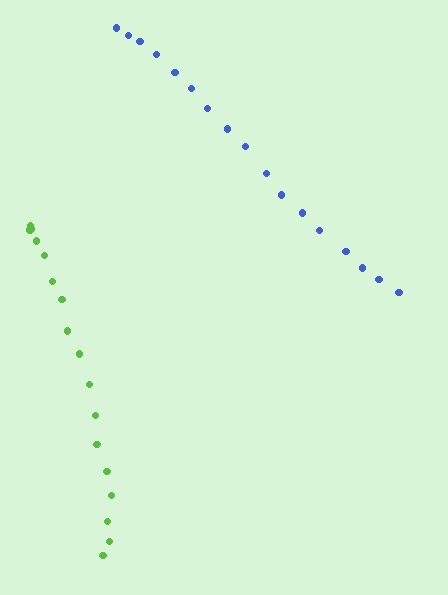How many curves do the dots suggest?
There are 2 distinct paths.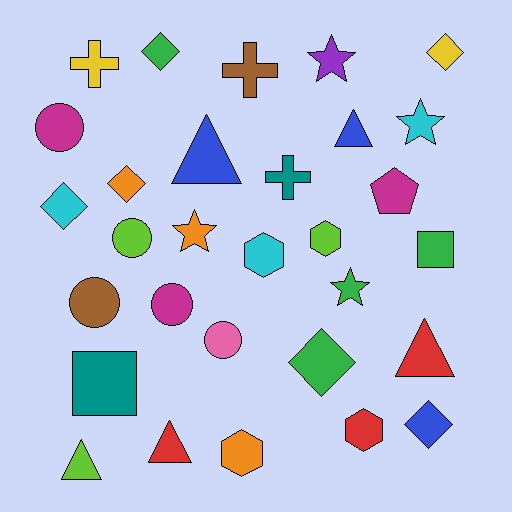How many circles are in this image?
There are 5 circles.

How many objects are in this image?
There are 30 objects.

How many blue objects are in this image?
There are 3 blue objects.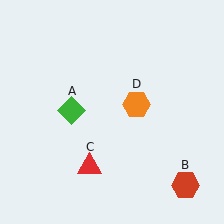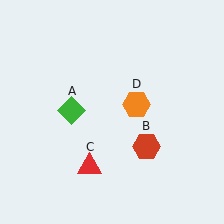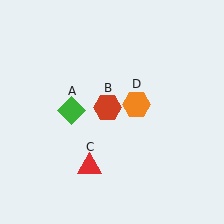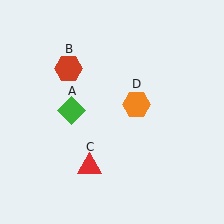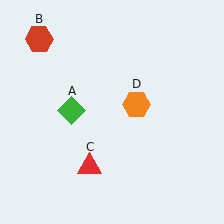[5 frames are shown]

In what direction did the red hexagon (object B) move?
The red hexagon (object B) moved up and to the left.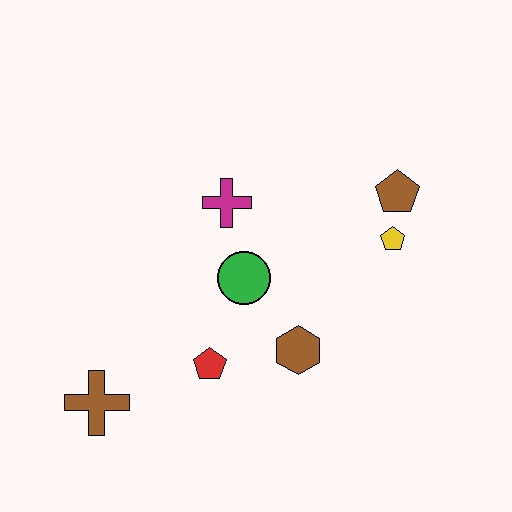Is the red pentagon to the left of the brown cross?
No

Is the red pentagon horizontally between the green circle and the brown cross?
Yes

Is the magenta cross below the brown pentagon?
Yes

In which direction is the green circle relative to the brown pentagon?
The green circle is to the left of the brown pentagon.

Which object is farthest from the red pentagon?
The brown pentagon is farthest from the red pentagon.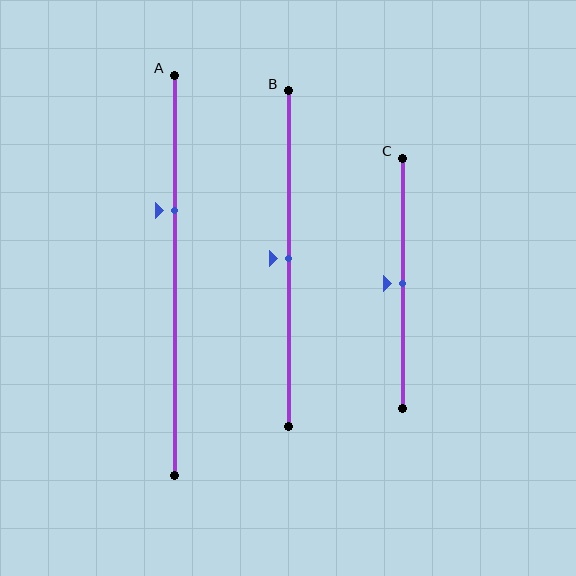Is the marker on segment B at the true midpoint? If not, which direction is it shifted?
Yes, the marker on segment B is at the true midpoint.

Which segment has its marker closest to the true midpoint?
Segment B has its marker closest to the true midpoint.